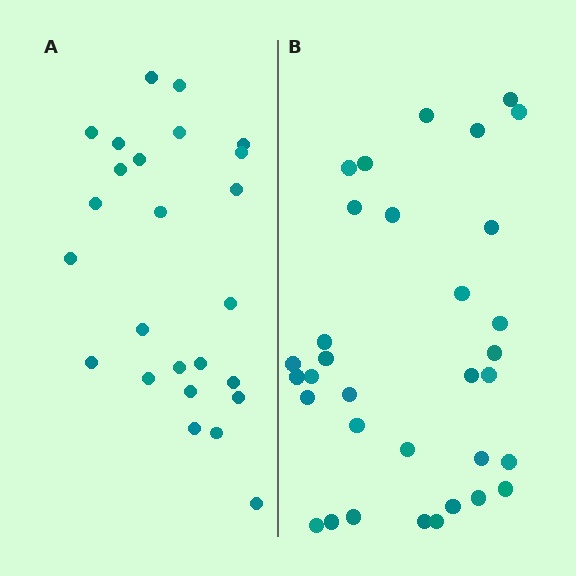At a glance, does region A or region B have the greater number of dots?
Region B (the right region) has more dots.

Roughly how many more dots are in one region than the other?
Region B has roughly 8 or so more dots than region A.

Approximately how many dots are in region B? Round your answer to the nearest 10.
About 30 dots. (The exact count is 33, which rounds to 30.)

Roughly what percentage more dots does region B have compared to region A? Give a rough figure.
About 30% more.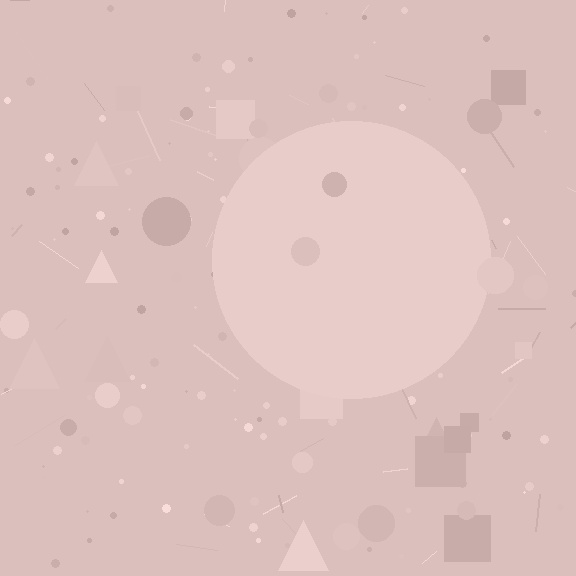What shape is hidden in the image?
A circle is hidden in the image.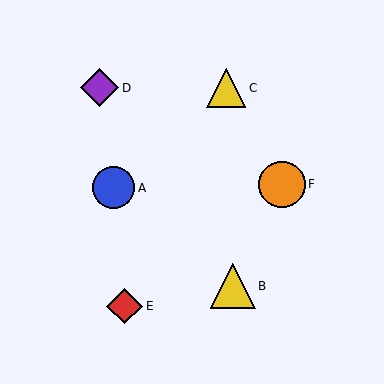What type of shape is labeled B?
Shape B is a yellow triangle.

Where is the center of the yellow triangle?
The center of the yellow triangle is at (233, 286).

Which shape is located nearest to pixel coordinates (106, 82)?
The purple diamond (labeled D) at (100, 88) is nearest to that location.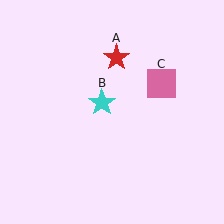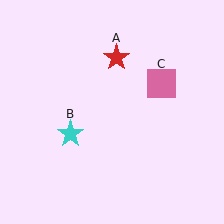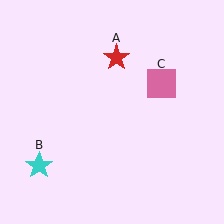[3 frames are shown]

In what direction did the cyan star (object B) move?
The cyan star (object B) moved down and to the left.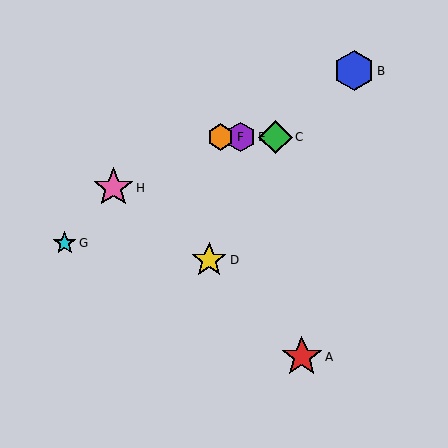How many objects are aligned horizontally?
3 objects (C, E, F) are aligned horizontally.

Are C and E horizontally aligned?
Yes, both are at y≈137.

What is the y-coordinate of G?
Object G is at y≈243.